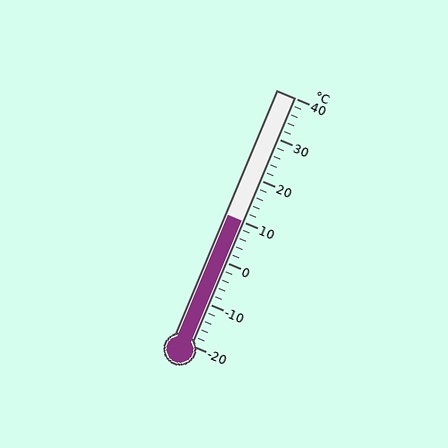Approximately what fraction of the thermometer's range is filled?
The thermometer is filled to approximately 50% of its range.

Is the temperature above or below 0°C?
The temperature is above 0°C.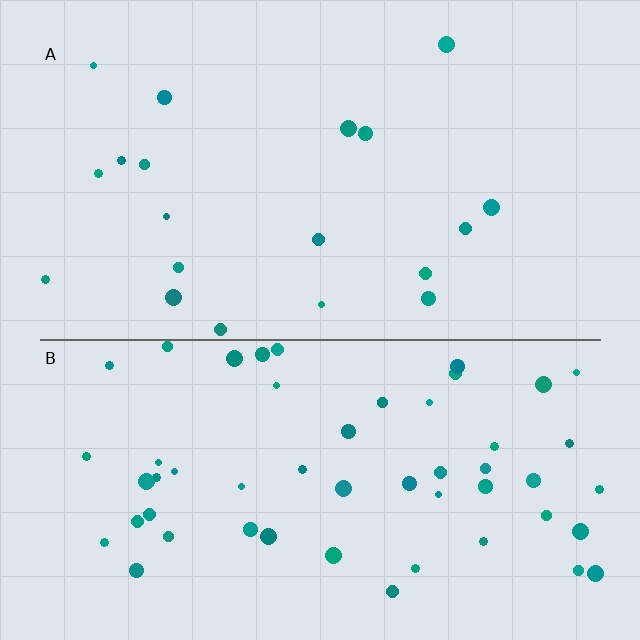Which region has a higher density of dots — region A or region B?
B (the bottom).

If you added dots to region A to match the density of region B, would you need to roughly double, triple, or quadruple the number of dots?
Approximately double.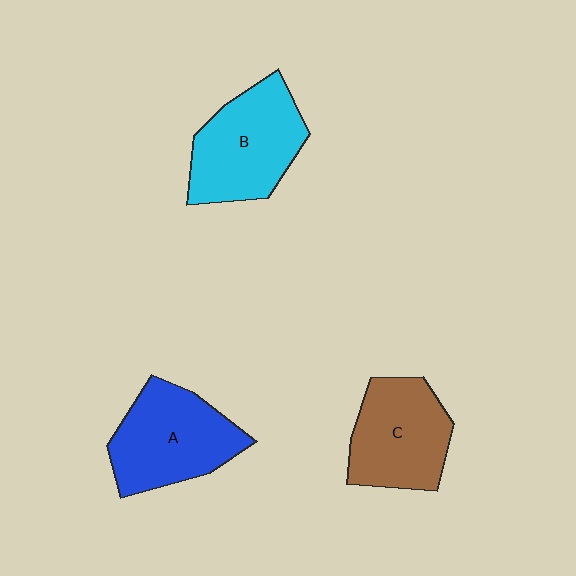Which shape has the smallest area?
Shape C (brown).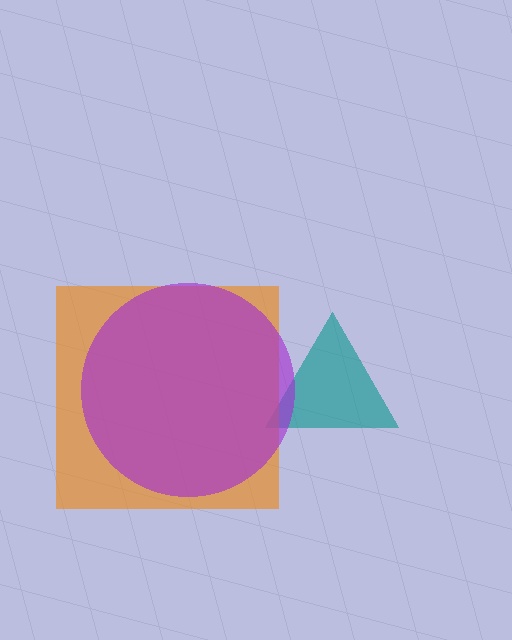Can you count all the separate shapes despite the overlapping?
Yes, there are 3 separate shapes.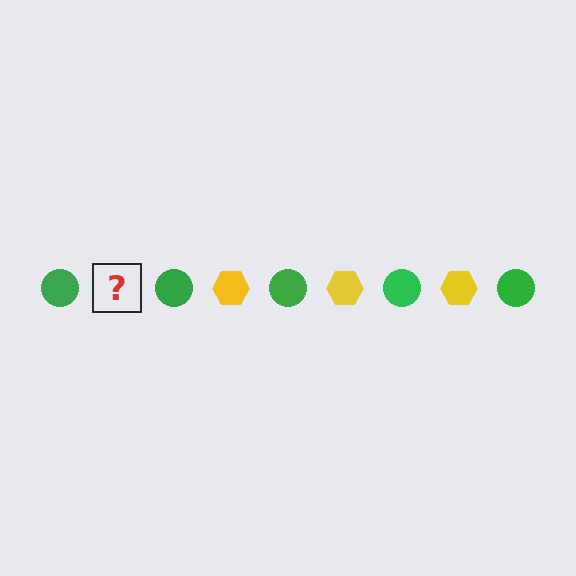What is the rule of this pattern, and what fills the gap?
The rule is that the pattern alternates between green circle and yellow hexagon. The gap should be filled with a yellow hexagon.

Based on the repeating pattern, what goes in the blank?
The blank should be a yellow hexagon.